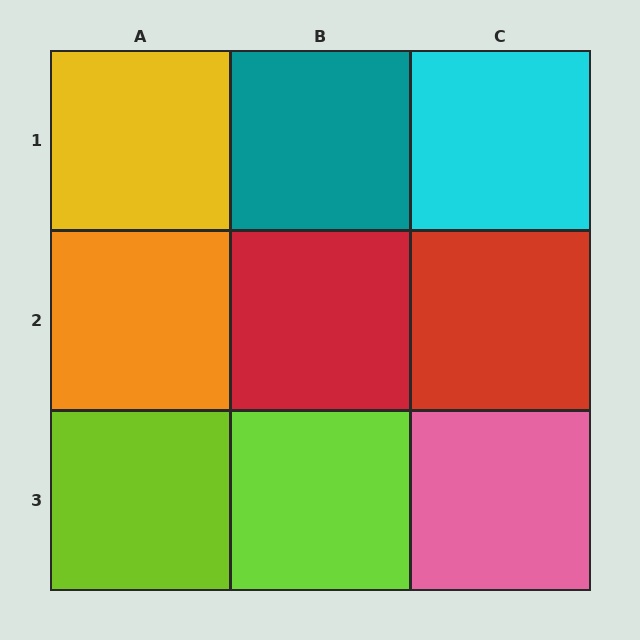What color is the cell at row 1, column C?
Cyan.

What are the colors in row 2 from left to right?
Orange, red, red.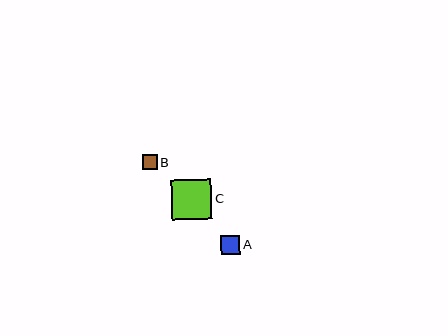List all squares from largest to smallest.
From largest to smallest: C, A, B.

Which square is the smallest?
Square B is the smallest with a size of approximately 15 pixels.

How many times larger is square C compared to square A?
Square C is approximately 2.1 times the size of square A.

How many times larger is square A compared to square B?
Square A is approximately 1.3 times the size of square B.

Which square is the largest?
Square C is the largest with a size of approximately 40 pixels.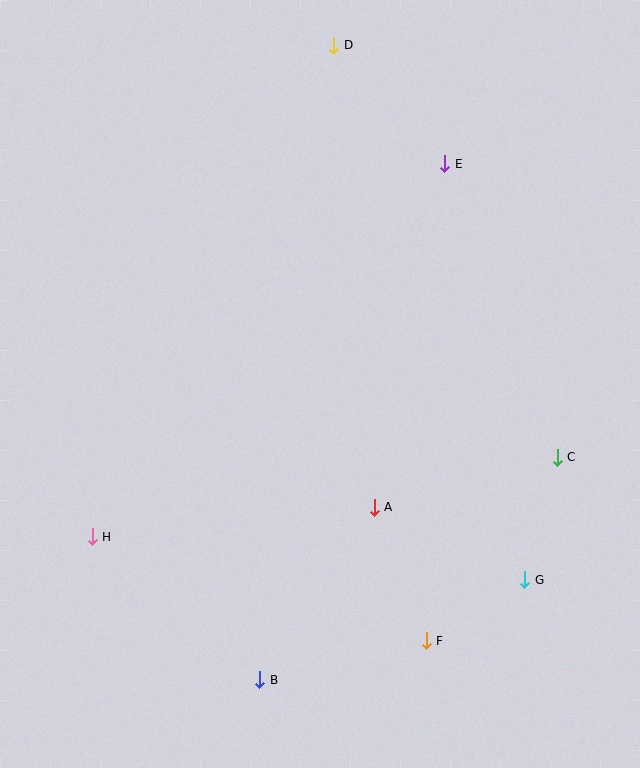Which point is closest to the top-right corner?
Point E is closest to the top-right corner.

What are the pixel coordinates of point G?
Point G is at (525, 580).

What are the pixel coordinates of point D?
Point D is at (334, 45).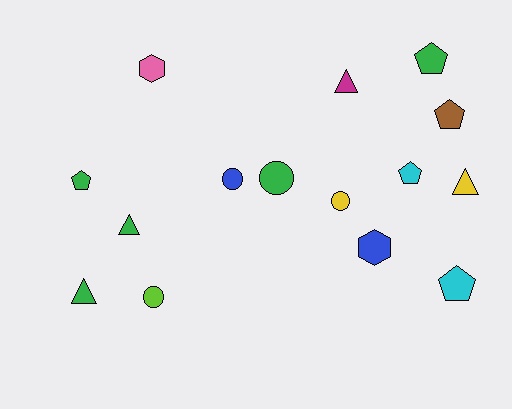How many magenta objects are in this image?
There is 1 magenta object.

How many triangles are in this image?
There are 4 triangles.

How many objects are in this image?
There are 15 objects.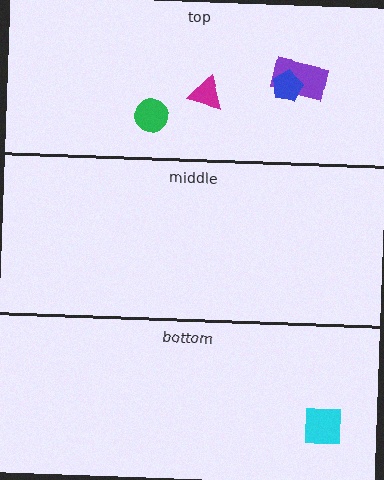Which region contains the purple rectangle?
The top region.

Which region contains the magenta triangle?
The top region.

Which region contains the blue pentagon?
The top region.